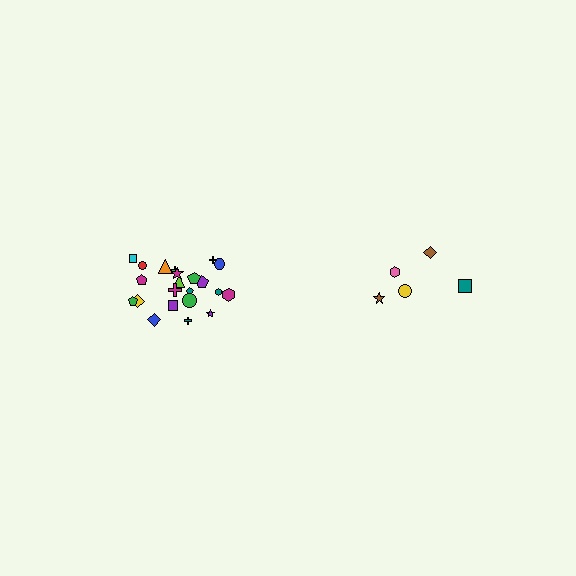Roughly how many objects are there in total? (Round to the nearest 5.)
Roughly 25 objects in total.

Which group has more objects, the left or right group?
The left group.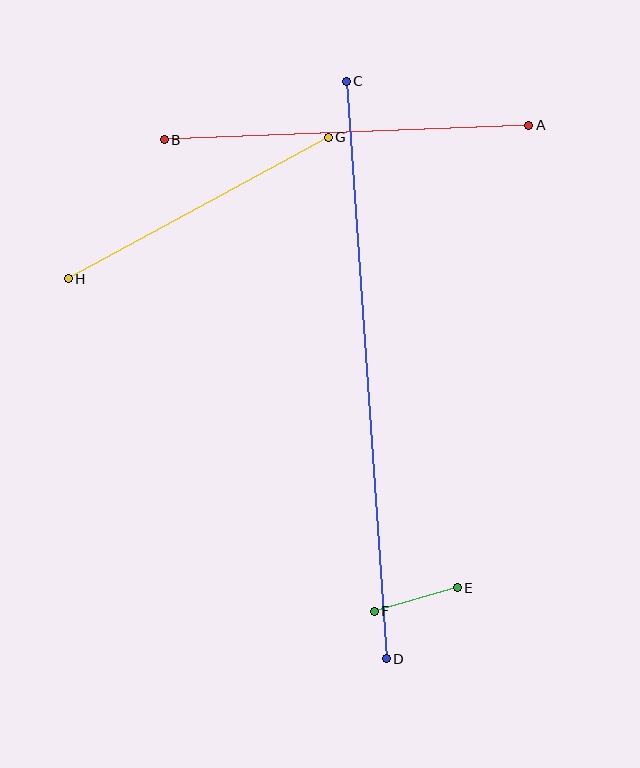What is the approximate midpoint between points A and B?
The midpoint is at approximately (347, 132) pixels.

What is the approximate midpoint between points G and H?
The midpoint is at approximately (198, 208) pixels.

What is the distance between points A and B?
The distance is approximately 365 pixels.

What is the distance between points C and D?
The distance is approximately 579 pixels.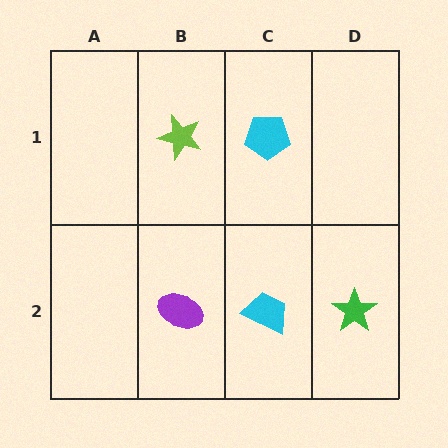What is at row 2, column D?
A green star.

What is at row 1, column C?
A cyan pentagon.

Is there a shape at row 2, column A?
No, that cell is empty.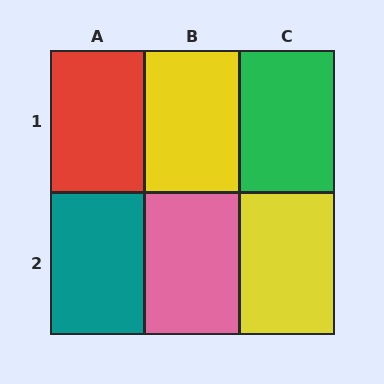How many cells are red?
1 cell is red.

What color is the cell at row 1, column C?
Green.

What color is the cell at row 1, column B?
Yellow.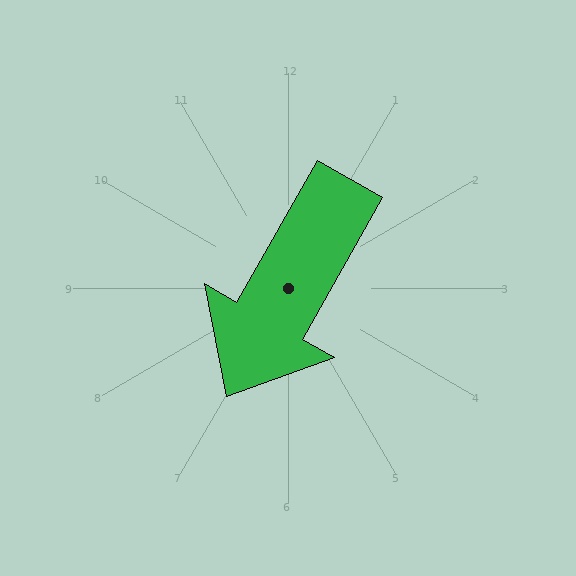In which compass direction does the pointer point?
Southwest.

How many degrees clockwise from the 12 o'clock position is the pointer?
Approximately 210 degrees.